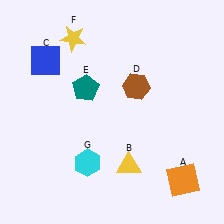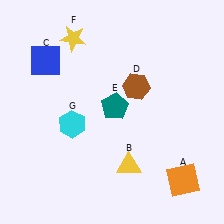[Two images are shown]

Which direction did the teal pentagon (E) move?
The teal pentagon (E) moved right.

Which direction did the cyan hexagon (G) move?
The cyan hexagon (G) moved up.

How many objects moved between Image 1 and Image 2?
2 objects moved between the two images.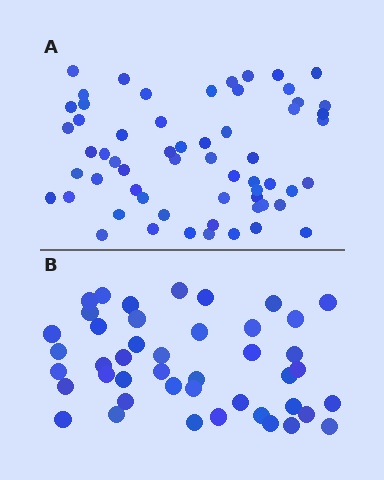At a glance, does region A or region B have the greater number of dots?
Region A (the top region) has more dots.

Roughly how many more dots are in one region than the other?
Region A has approximately 15 more dots than region B.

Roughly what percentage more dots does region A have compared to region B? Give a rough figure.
About 35% more.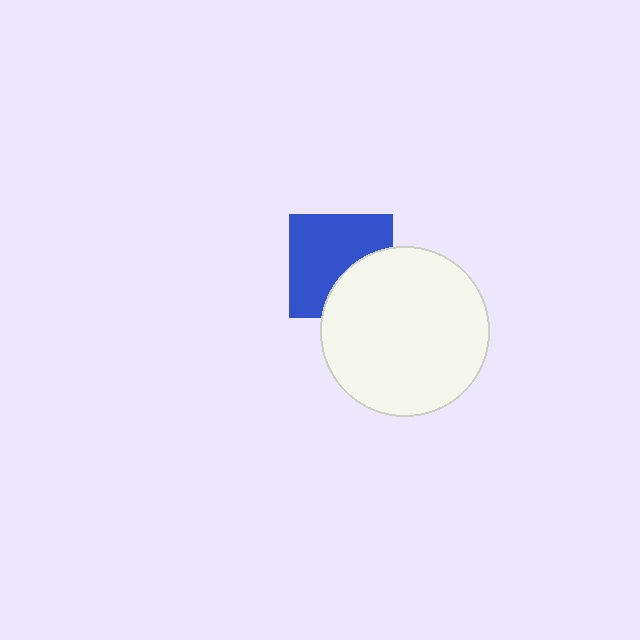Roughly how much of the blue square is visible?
Most of it is visible (roughly 66%).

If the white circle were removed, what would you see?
You would see the complete blue square.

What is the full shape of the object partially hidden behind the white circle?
The partially hidden object is a blue square.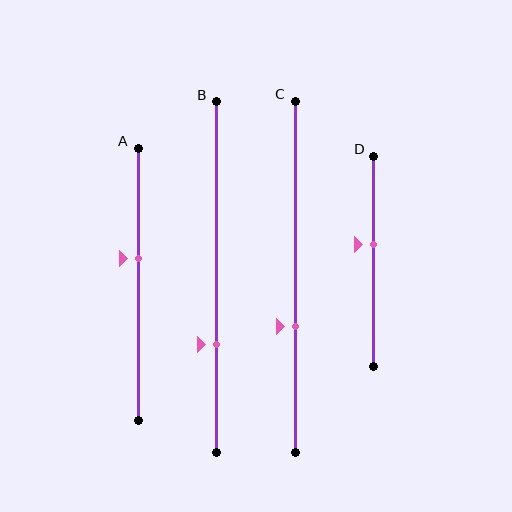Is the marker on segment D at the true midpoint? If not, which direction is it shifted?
No, the marker on segment D is shifted upward by about 8% of the segment length.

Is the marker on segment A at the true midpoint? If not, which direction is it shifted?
No, the marker on segment A is shifted upward by about 10% of the segment length.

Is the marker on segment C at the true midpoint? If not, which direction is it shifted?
No, the marker on segment C is shifted downward by about 14% of the segment length.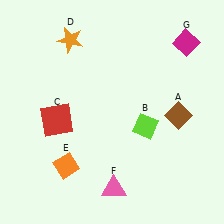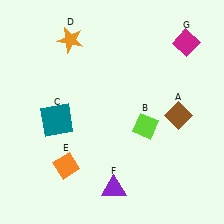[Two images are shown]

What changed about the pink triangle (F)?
In Image 1, F is pink. In Image 2, it changed to purple.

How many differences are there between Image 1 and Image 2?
There are 2 differences between the two images.